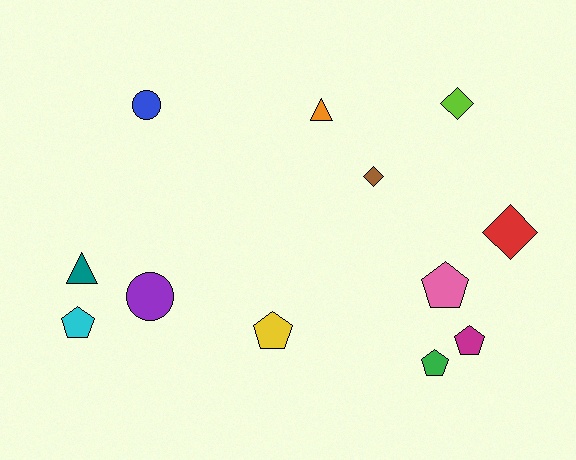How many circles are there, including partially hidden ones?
There are 2 circles.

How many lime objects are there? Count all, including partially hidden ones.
There is 1 lime object.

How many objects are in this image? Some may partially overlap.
There are 12 objects.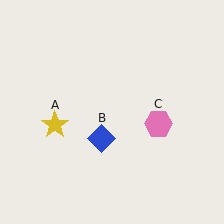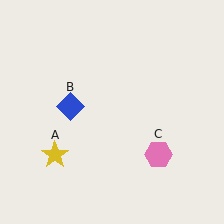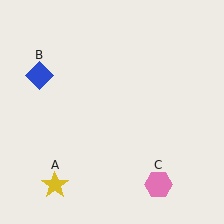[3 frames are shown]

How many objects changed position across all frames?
3 objects changed position: yellow star (object A), blue diamond (object B), pink hexagon (object C).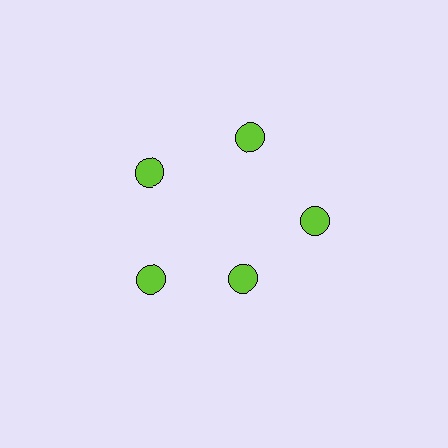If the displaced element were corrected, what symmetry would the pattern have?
It would have 5-fold rotational symmetry — the pattern would map onto itself every 72 degrees.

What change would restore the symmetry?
The symmetry would be restored by moving it outward, back onto the ring so that all 5 circles sit at equal angles and equal distance from the center.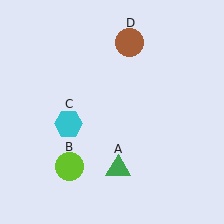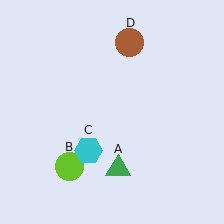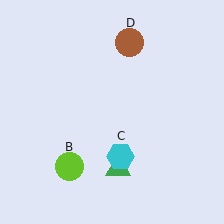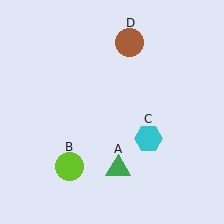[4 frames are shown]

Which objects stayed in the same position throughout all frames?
Green triangle (object A) and lime circle (object B) and brown circle (object D) remained stationary.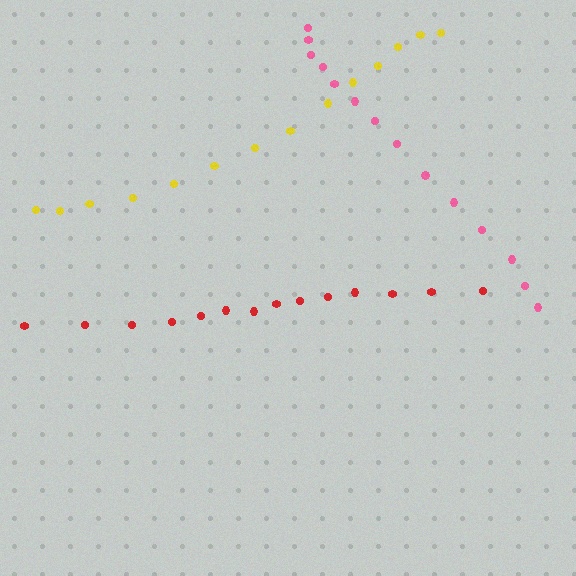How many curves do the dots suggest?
There are 3 distinct paths.